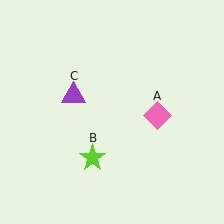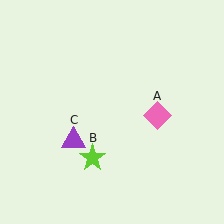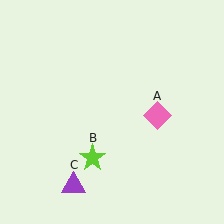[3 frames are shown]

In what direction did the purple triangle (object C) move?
The purple triangle (object C) moved down.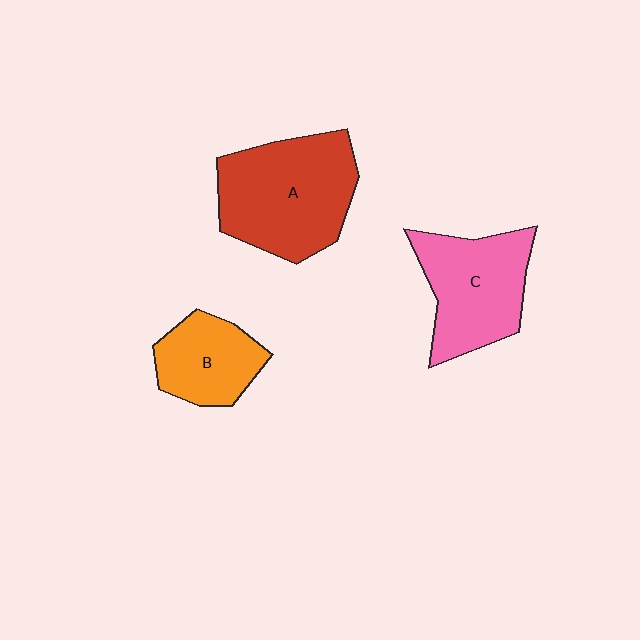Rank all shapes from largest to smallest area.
From largest to smallest: A (red), C (pink), B (orange).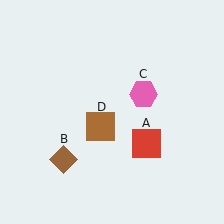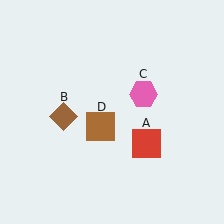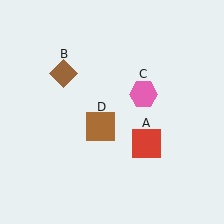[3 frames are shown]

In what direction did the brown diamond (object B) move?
The brown diamond (object B) moved up.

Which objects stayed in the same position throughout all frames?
Red square (object A) and pink hexagon (object C) and brown square (object D) remained stationary.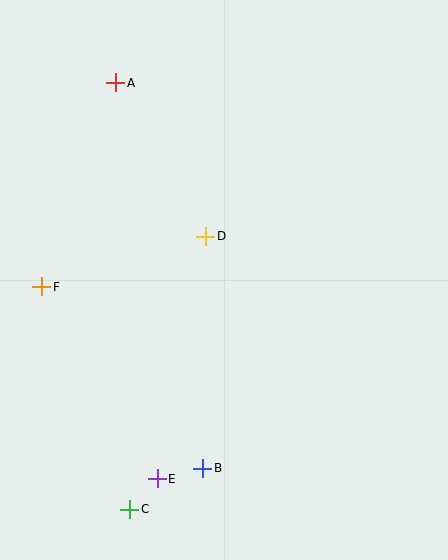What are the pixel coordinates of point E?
Point E is at (157, 479).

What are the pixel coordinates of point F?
Point F is at (42, 287).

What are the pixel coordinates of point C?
Point C is at (130, 509).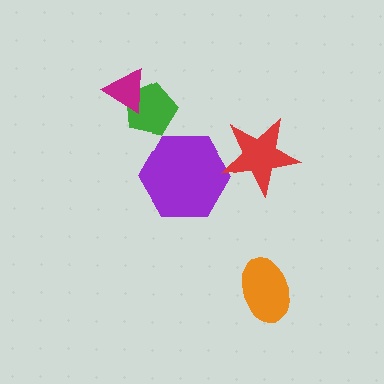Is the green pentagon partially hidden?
Yes, it is partially covered by another shape.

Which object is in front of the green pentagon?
The magenta triangle is in front of the green pentagon.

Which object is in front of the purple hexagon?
The red star is in front of the purple hexagon.